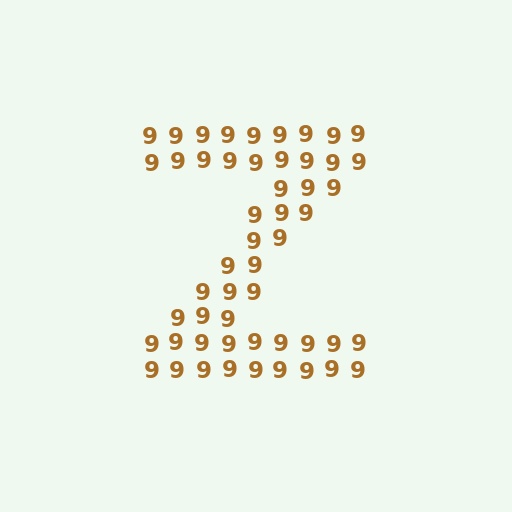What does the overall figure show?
The overall figure shows the letter Z.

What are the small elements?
The small elements are digit 9's.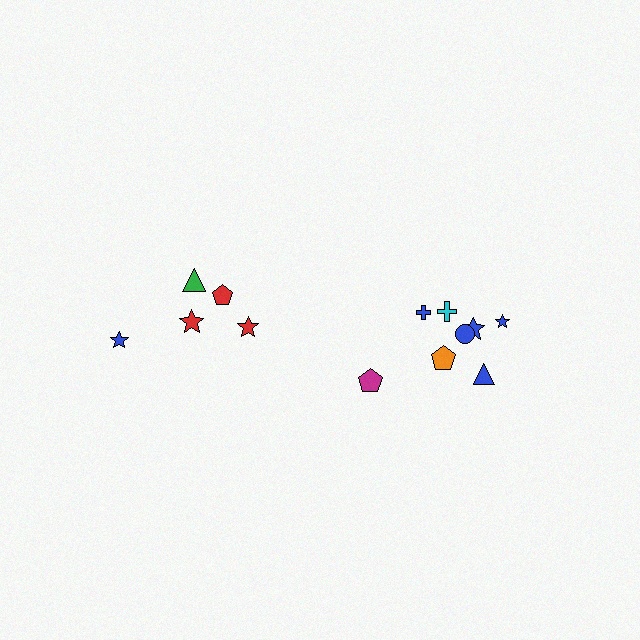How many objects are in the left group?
There are 5 objects.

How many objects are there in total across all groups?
There are 13 objects.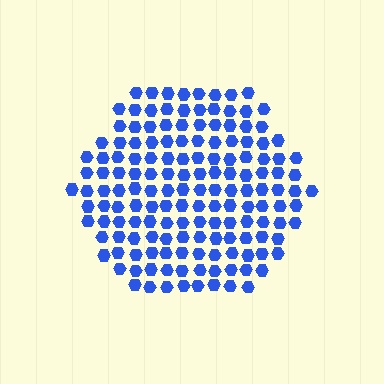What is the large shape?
The large shape is a hexagon.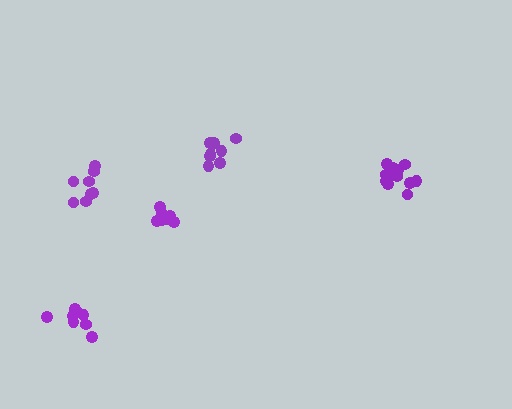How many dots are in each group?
Group 1: 8 dots, Group 2: 8 dots, Group 3: 11 dots, Group 4: 9 dots, Group 5: 7 dots (43 total).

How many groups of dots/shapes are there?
There are 5 groups.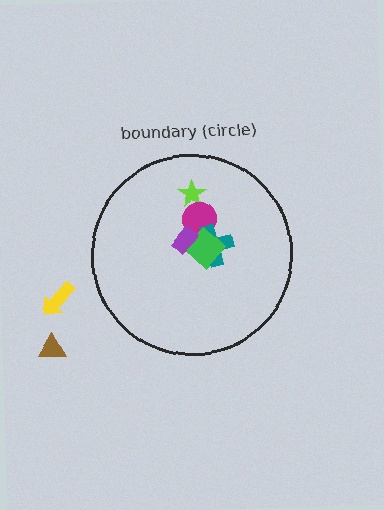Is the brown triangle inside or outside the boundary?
Outside.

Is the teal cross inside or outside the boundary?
Inside.